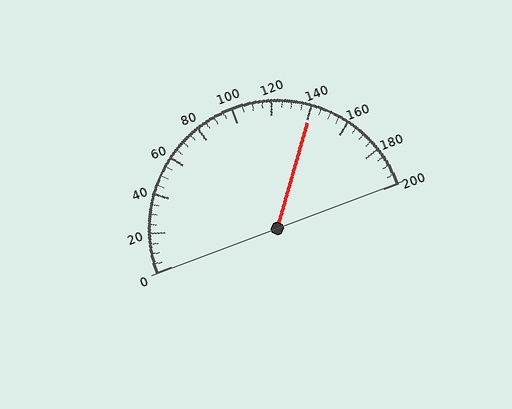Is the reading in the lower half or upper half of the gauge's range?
The reading is in the upper half of the range (0 to 200).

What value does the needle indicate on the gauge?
The needle indicates approximately 140.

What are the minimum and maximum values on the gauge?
The gauge ranges from 0 to 200.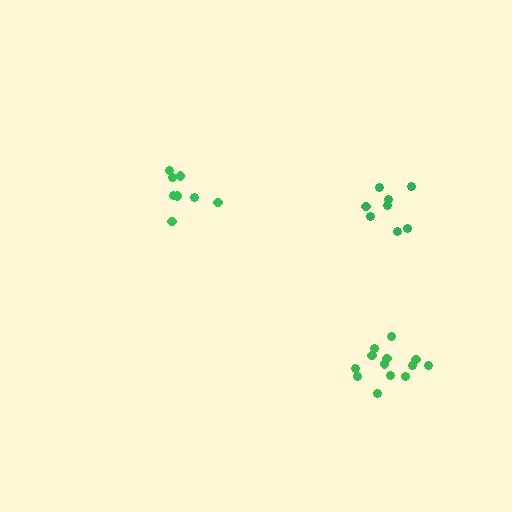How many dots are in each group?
Group 1: 8 dots, Group 2: 13 dots, Group 3: 8 dots (29 total).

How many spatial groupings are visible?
There are 3 spatial groupings.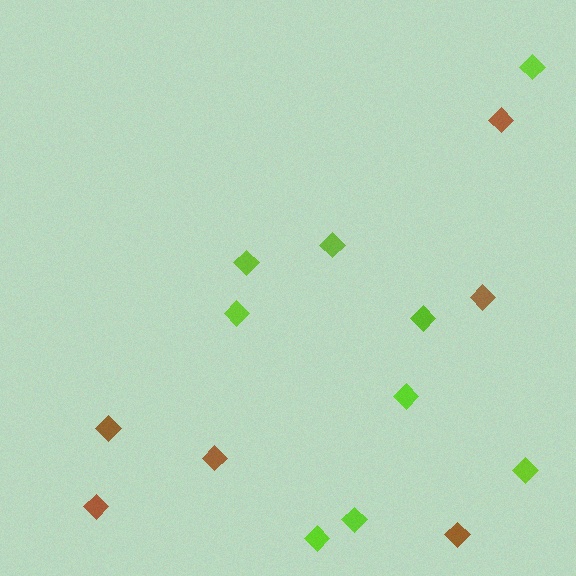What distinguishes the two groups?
There are 2 groups: one group of brown diamonds (6) and one group of lime diamonds (9).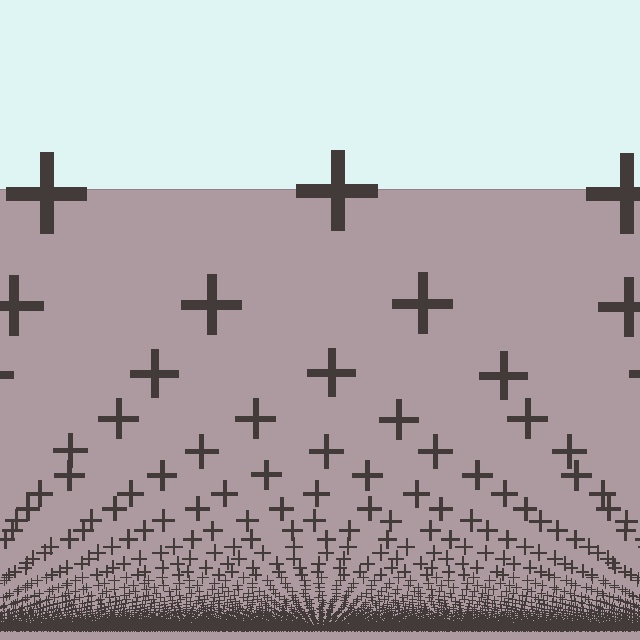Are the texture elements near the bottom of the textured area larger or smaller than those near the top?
Smaller. The gradient is inverted — elements near the bottom are smaller and denser.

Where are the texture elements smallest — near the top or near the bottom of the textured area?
Near the bottom.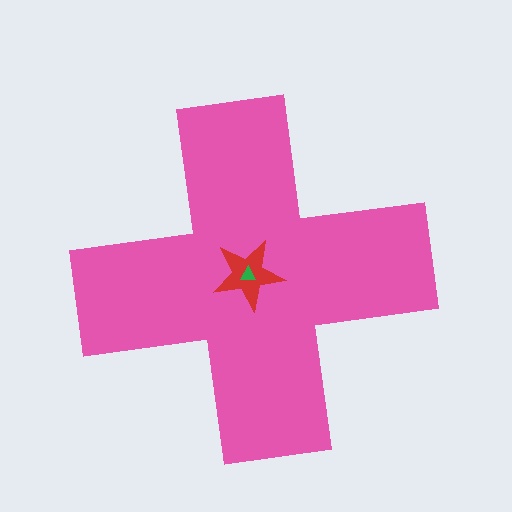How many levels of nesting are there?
3.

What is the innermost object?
The green triangle.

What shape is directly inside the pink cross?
The red star.